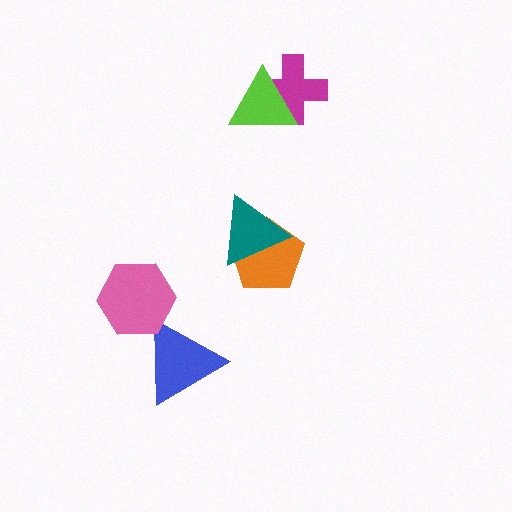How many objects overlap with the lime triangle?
1 object overlaps with the lime triangle.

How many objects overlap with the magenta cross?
1 object overlaps with the magenta cross.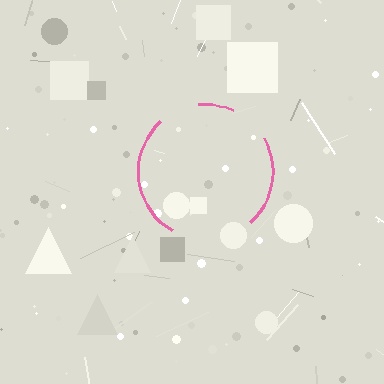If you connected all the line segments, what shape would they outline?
They would outline a circle.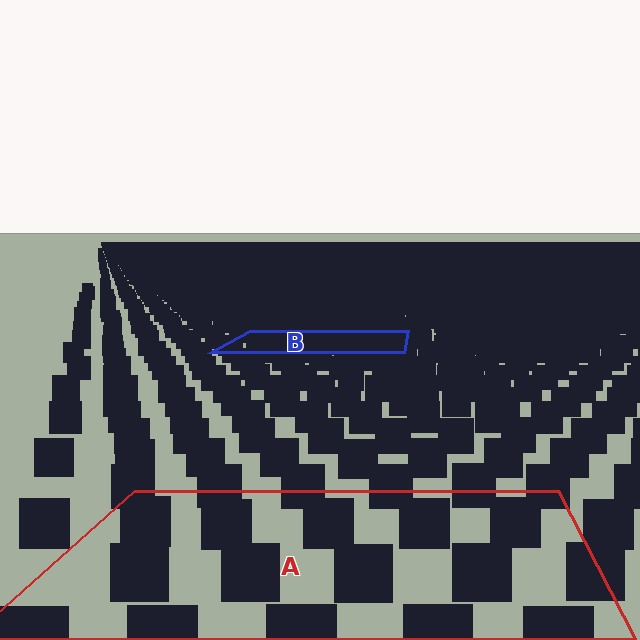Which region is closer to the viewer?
Region A is closer. The texture elements there are larger and more spread out.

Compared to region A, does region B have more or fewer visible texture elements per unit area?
Region B has more texture elements per unit area — they are packed more densely because it is farther away.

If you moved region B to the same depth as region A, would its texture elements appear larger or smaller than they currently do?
They would appear larger. At a closer depth, the same texture elements are projected at a bigger on-screen size.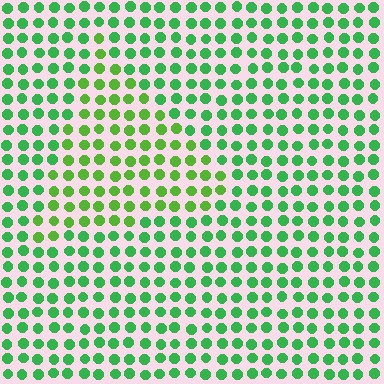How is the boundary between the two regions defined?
The boundary is defined purely by a slight shift in hue (about 28 degrees). Spacing, size, and orientation are identical on both sides.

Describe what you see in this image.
The image is filled with small green elements in a uniform arrangement. A triangle-shaped region is visible where the elements are tinted to a slightly different hue, forming a subtle color boundary.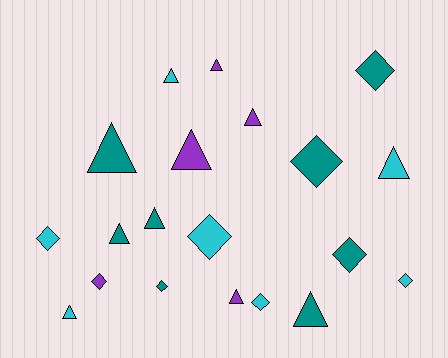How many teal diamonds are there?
There are 4 teal diamonds.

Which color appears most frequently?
Teal, with 8 objects.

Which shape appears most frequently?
Triangle, with 11 objects.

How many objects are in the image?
There are 20 objects.